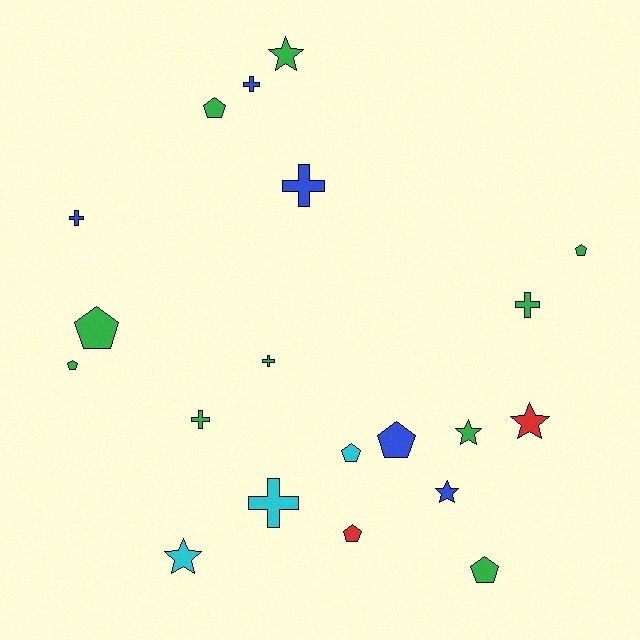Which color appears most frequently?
Green, with 10 objects.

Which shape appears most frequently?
Pentagon, with 8 objects.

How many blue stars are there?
There is 1 blue star.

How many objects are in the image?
There are 20 objects.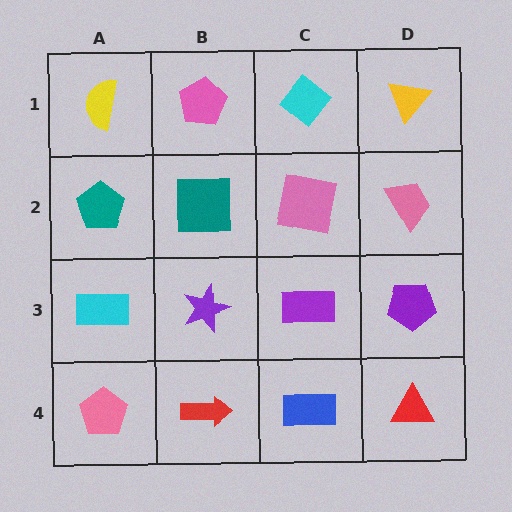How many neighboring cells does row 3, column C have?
4.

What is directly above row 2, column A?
A yellow semicircle.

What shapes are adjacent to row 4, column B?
A purple star (row 3, column B), a pink pentagon (row 4, column A), a blue rectangle (row 4, column C).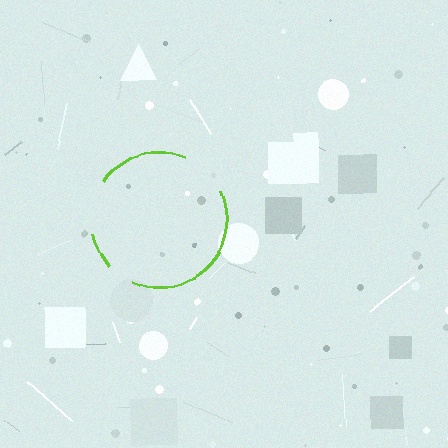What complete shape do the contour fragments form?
The contour fragments form a circle.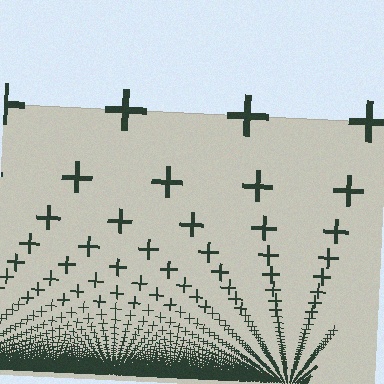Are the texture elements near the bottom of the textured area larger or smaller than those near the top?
Smaller. The gradient is inverted — elements near the bottom are smaller and denser.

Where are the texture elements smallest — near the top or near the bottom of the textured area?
Near the bottom.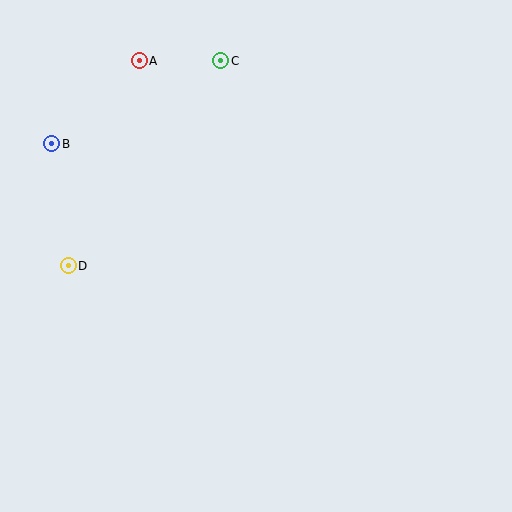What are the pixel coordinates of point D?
Point D is at (68, 266).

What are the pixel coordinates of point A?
Point A is at (139, 61).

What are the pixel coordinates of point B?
Point B is at (52, 144).